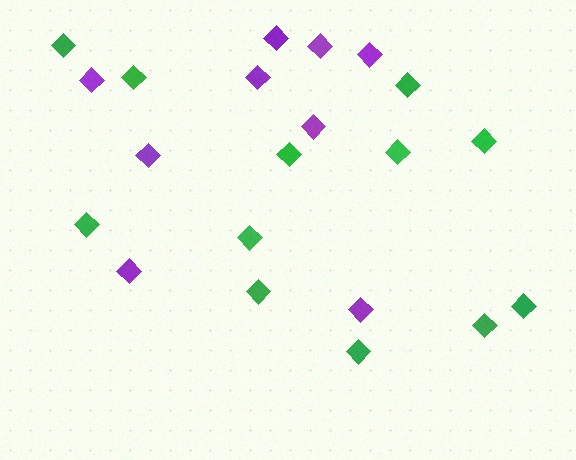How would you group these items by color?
There are 2 groups: one group of purple diamonds (9) and one group of green diamonds (12).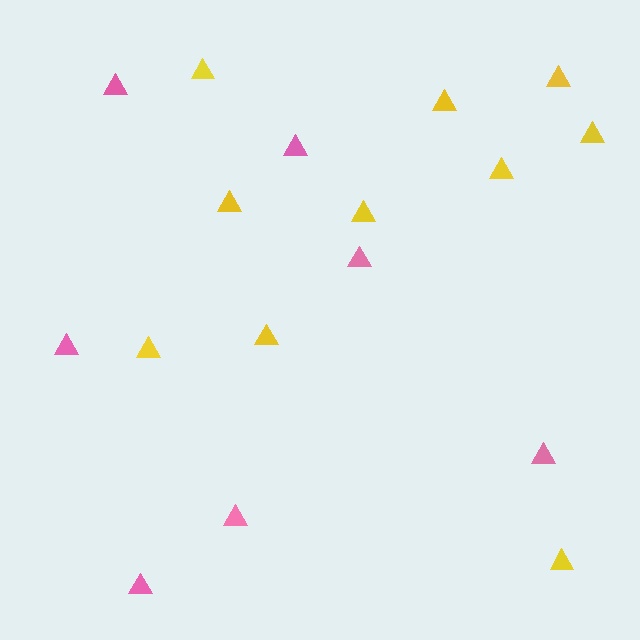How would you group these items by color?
There are 2 groups: one group of yellow triangles (10) and one group of pink triangles (7).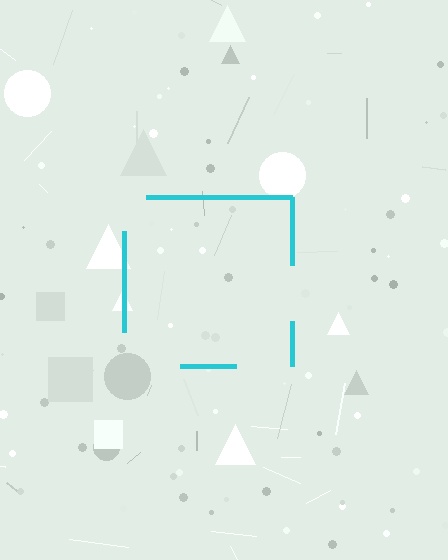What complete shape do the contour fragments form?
The contour fragments form a square.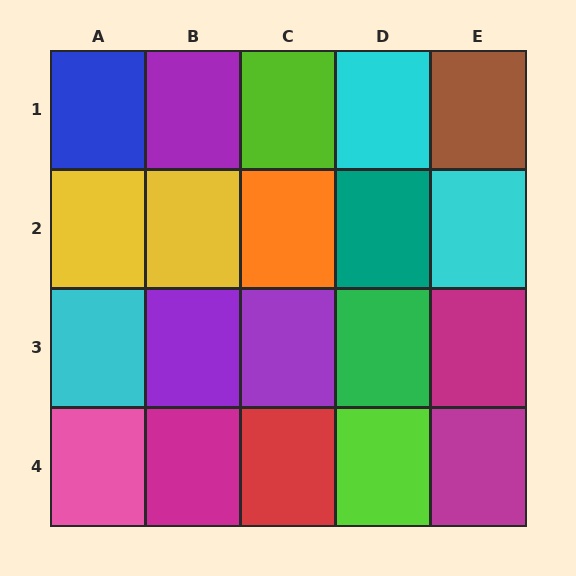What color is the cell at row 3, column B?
Purple.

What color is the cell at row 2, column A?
Yellow.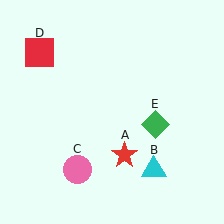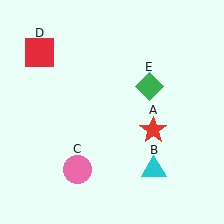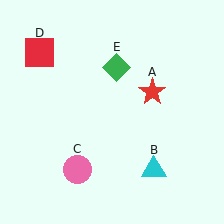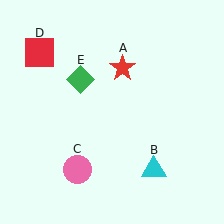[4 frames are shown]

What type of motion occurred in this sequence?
The red star (object A), green diamond (object E) rotated counterclockwise around the center of the scene.